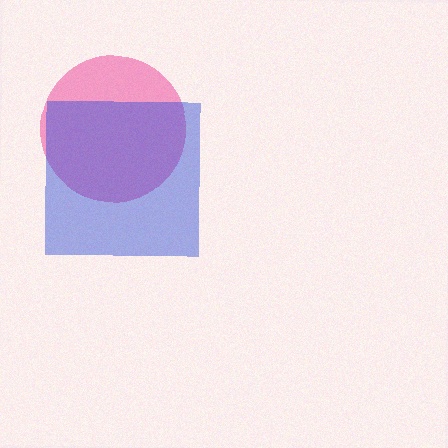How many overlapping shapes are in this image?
There are 2 overlapping shapes in the image.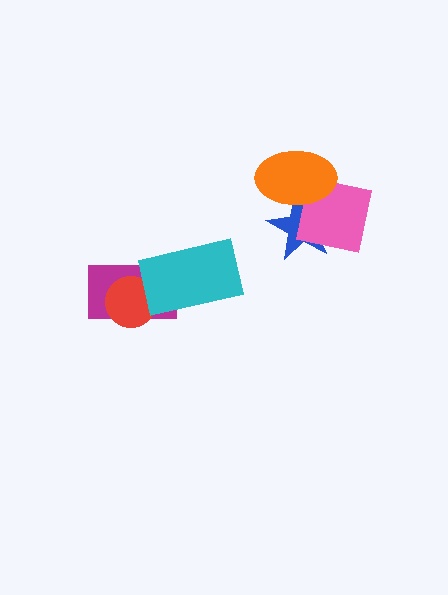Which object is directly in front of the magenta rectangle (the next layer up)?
The red circle is directly in front of the magenta rectangle.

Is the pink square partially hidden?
Yes, it is partially covered by another shape.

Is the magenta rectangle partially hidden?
Yes, it is partially covered by another shape.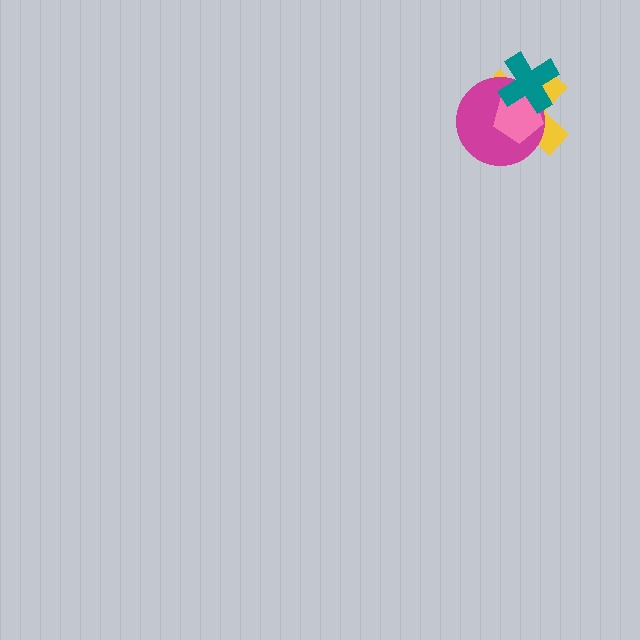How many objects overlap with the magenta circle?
3 objects overlap with the magenta circle.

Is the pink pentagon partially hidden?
Yes, it is partially covered by another shape.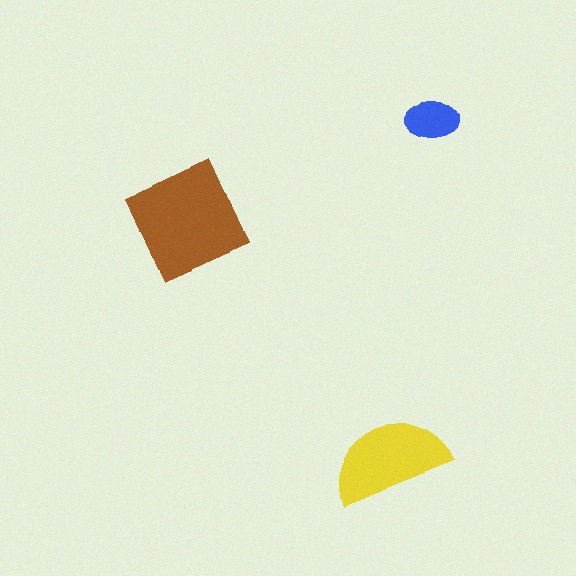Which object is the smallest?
The blue ellipse.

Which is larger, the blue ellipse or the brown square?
The brown square.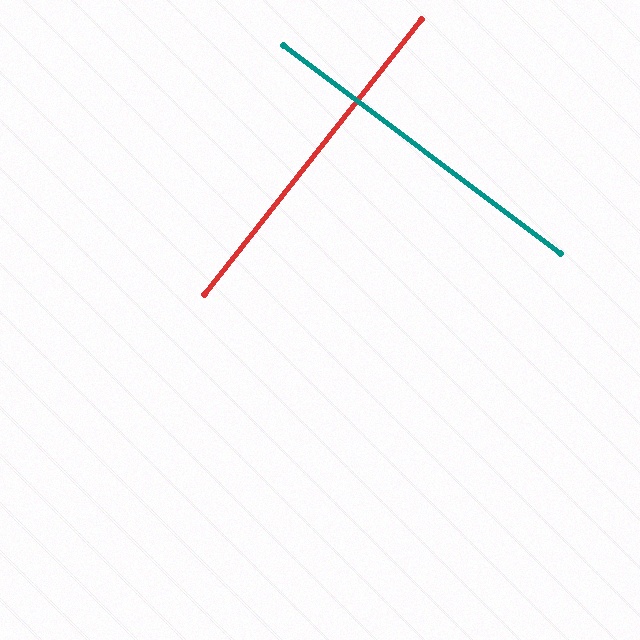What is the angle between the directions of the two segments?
Approximately 89 degrees.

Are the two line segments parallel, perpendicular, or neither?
Perpendicular — they meet at approximately 89°.